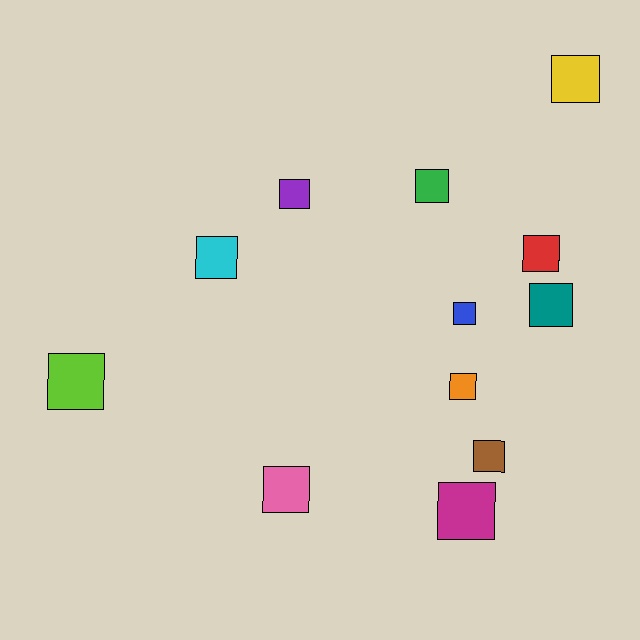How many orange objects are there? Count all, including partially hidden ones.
There is 1 orange object.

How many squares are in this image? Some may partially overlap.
There are 12 squares.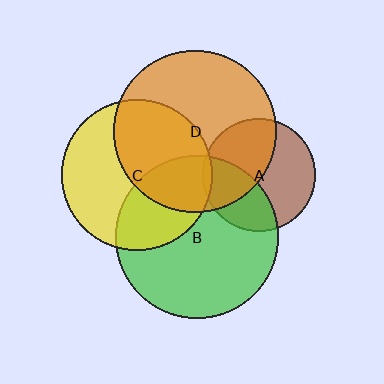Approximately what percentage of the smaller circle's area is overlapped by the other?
Approximately 25%.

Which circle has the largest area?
Circle B (green).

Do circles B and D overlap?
Yes.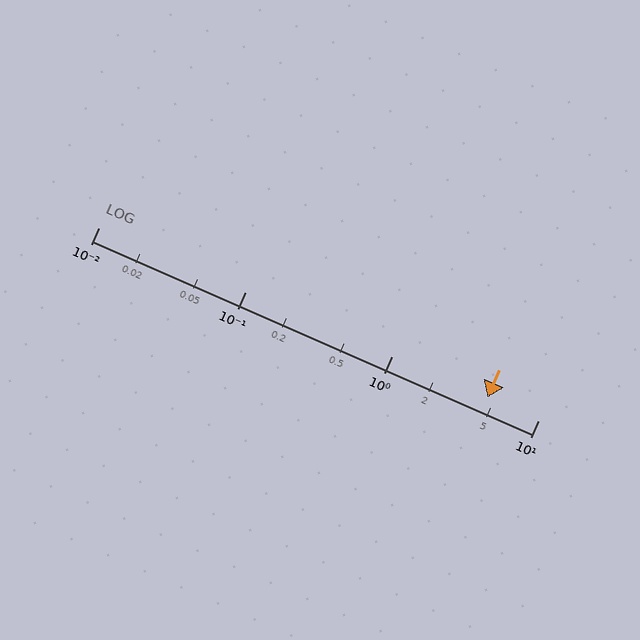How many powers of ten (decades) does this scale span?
The scale spans 3 decades, from 0.01 to 10.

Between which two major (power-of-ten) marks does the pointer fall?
The pointer is between 1 and 10.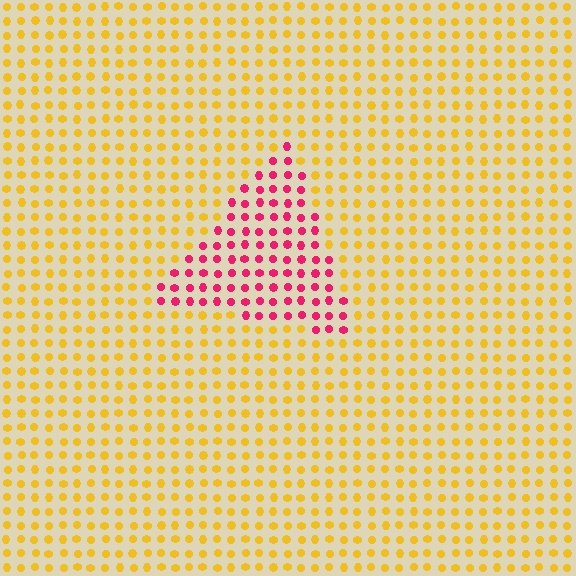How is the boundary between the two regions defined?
The boundary is defined purely by a slight shift in hue (about 69 degrees). Spacing, size, and orientation are identical on both sides.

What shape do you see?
I see a triangle.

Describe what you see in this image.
The image is filled with small yellow elements in a uniform arrangement. A triangle-shaped region is visible where the elements are tinted to a slightly different hue, forming a subtle color boundary.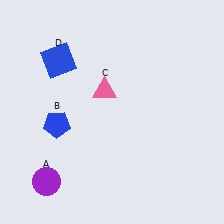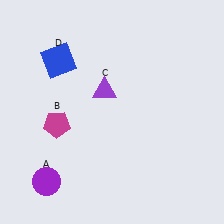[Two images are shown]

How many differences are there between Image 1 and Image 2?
There are 2 differences between the two images.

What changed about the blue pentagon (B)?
In Image 1, B is blue. In Image 2, it changed to magenta.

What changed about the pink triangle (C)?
In Image 1, C is pink. In Image 2, it changed to purple.